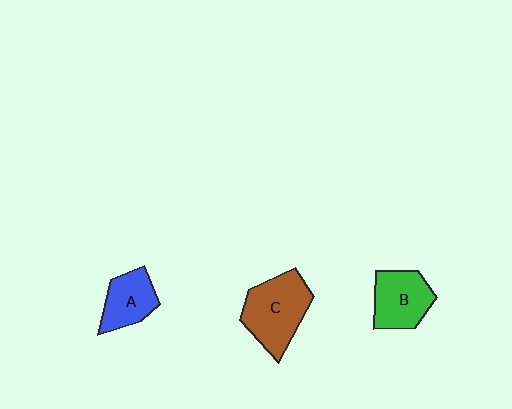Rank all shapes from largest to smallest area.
From largest to smallest: C (brown), B (green), A (blue).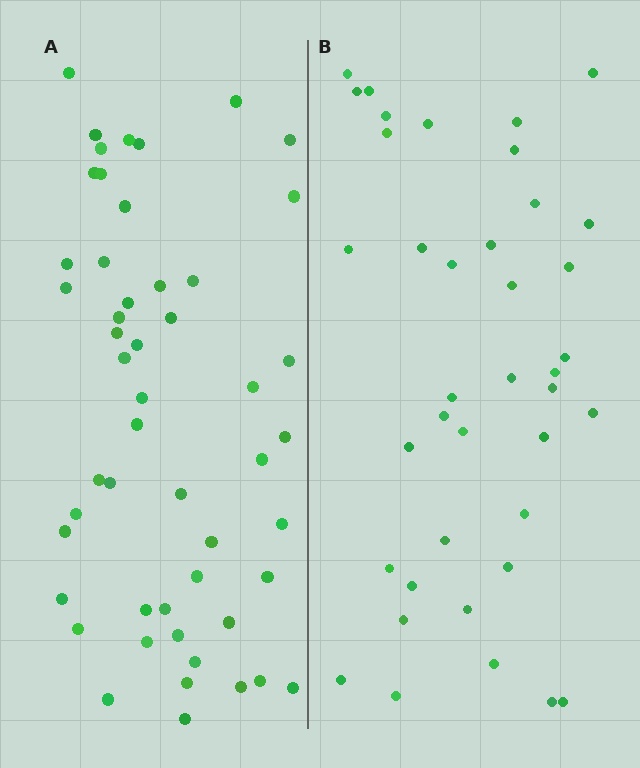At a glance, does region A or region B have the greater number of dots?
Region A (the left region) has more dots.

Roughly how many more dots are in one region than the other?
Region A has roughly 12 or so more dots than region B.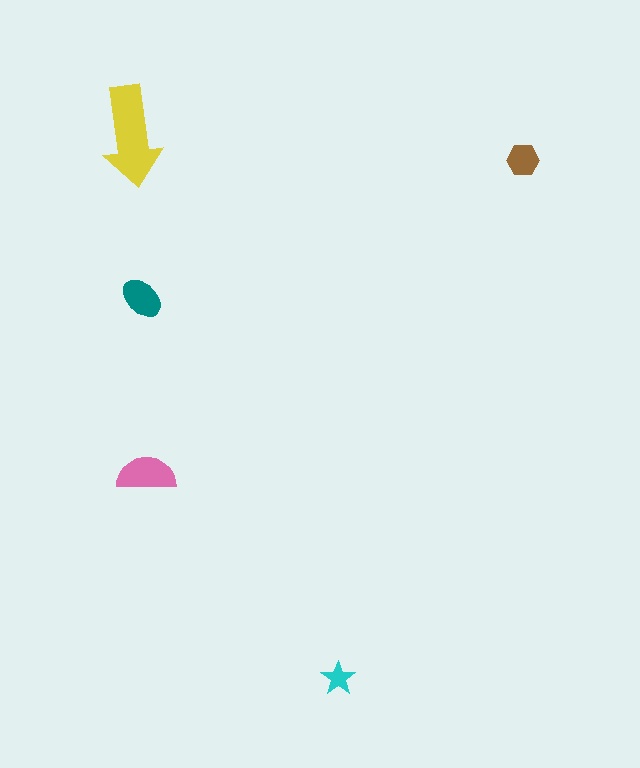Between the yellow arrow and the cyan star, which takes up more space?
The yellow arrow.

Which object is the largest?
The yellow arrow.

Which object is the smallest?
The cyan star.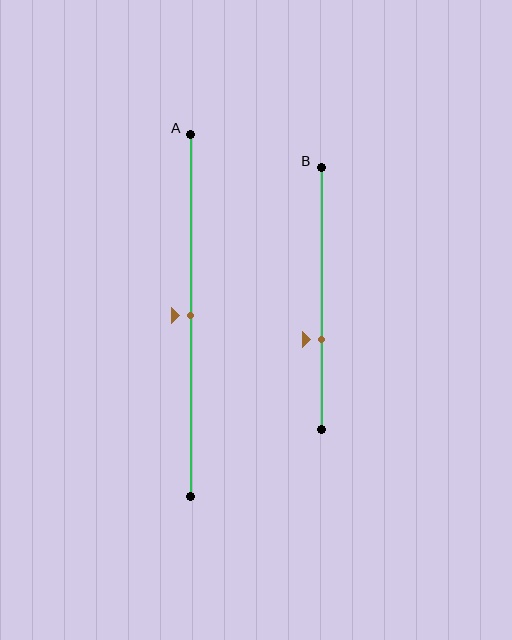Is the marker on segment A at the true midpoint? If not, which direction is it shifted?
Yes, the marker on segment A is at the true midpoint.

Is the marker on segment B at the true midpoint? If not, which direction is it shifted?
No, the marker on segment B is shifted downward by about 16% of the segment length.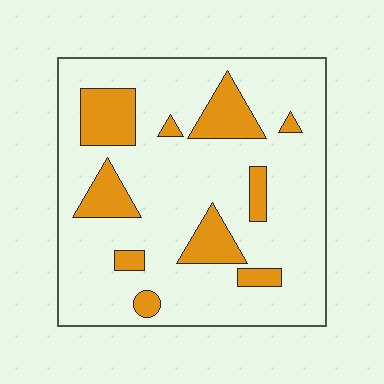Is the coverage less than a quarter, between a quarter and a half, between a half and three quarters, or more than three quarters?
Less than a quarter.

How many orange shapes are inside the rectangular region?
10.